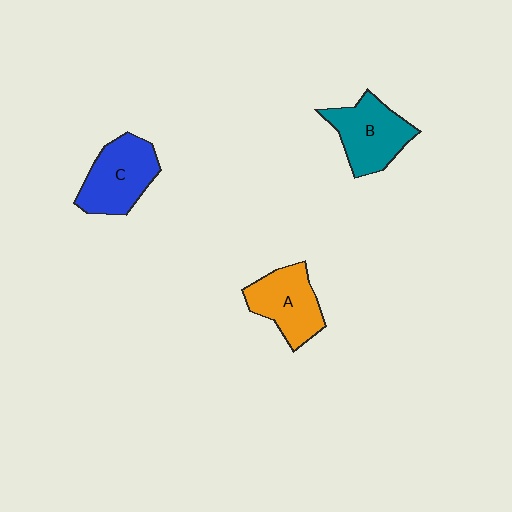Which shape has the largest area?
Shape C (blue).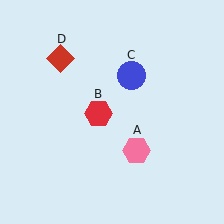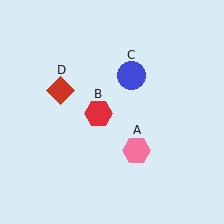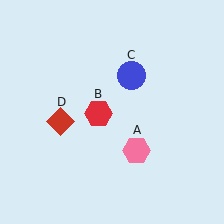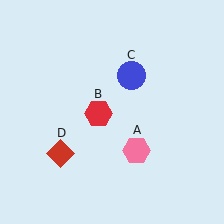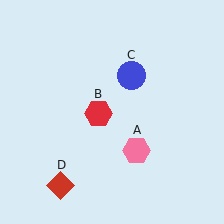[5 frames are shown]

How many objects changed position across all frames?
1 object changed position: red diamond (object D).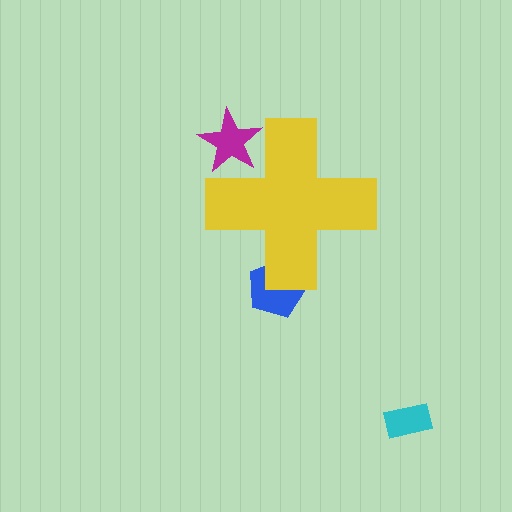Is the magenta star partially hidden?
Yes, the magenta star is partially hidden behind the yellow cross.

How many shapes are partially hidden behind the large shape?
2 shapes are partially hidden.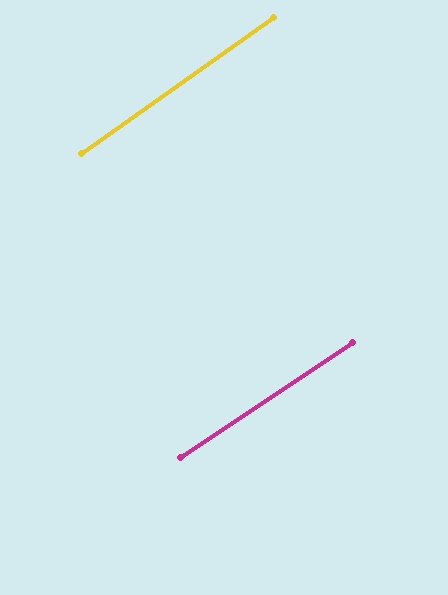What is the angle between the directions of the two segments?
Approximately 2 degrees.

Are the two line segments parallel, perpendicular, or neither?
Parallel — their directions differ by only 1.6°.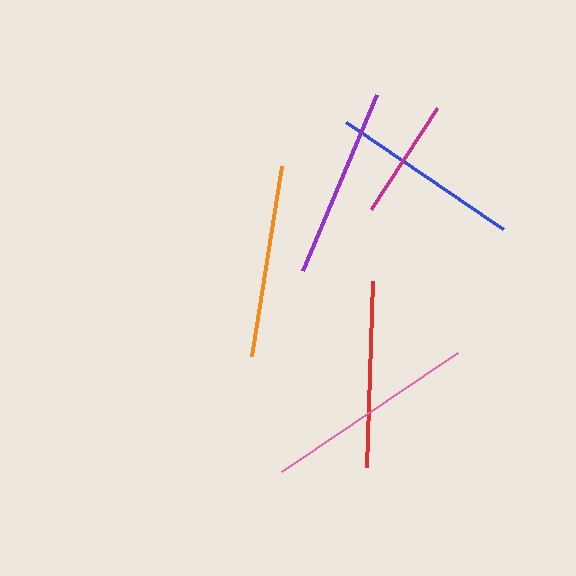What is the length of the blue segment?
The blue segment is approximately 190 pixels long.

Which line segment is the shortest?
The magenta line is the shortest at approximately 121 pixels.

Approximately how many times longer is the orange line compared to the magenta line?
The orange line is approximately 1.6 times the length of the magenta line.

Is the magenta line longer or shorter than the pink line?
The pink line is longer than the magenta line.